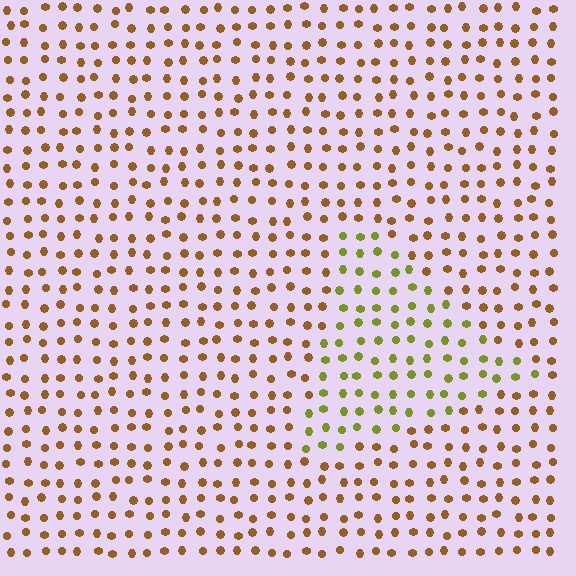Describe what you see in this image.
The image is filled with small brown elements in a uniform arrangement. A triangle-shaped region is visible where the elements are tinted to a slightly different hue, forming a subtle color boundary.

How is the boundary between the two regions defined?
The boundary is defined purely by a slight shift in hue (about 44 degrees). Spacing, size, and orientation are identical on both sides.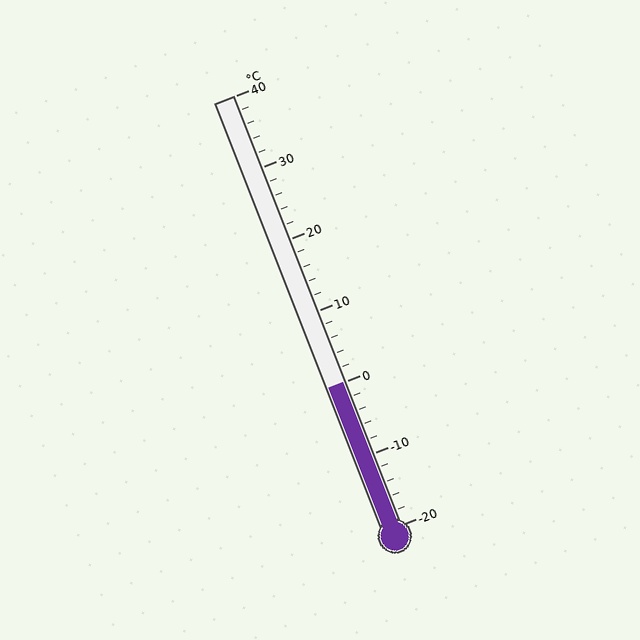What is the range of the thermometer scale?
The thermometer scale ranges from -20°C to 40°C.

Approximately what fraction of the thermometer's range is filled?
The thermometer is filled to approximately 35% of its range.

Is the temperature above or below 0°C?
The temperature is at 0°C.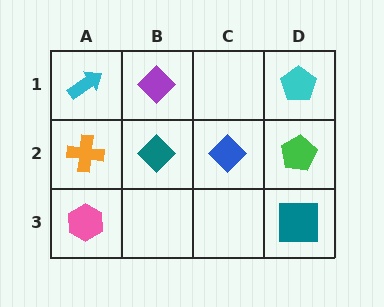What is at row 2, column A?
An orange cross.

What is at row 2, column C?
A blue diamond.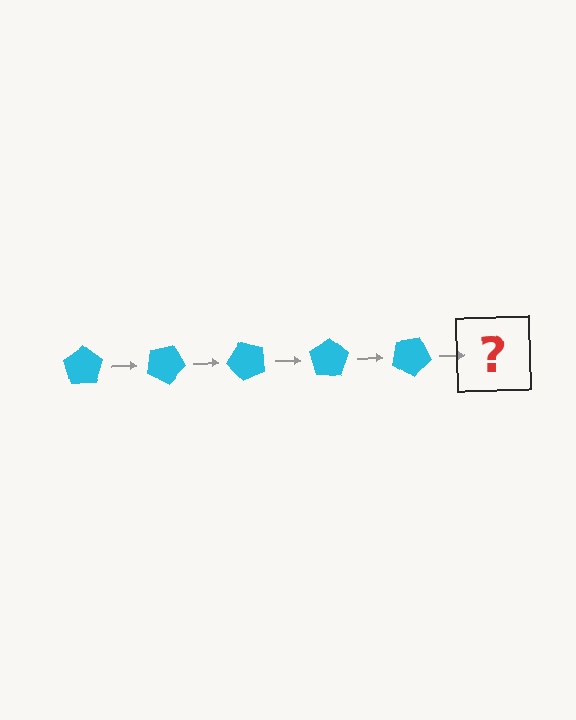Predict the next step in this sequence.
The next step is a cyan pentagon rotated 125 degrees.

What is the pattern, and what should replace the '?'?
The pattern is that the pentagon rotates 25 degrees each step. The '?' should be a cyan pentagon rotated 125 degrees.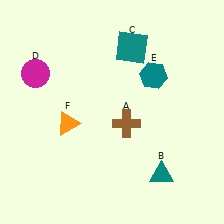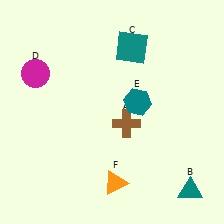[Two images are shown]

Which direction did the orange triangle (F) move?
The orange triangle (F) moved down.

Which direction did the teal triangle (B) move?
The teal triangle (B) moved right.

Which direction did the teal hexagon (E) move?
The teal hexagon (E) moved down.